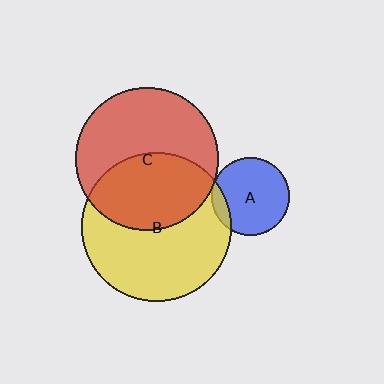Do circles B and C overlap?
Yes.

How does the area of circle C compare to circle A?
Approximately 3.4 times.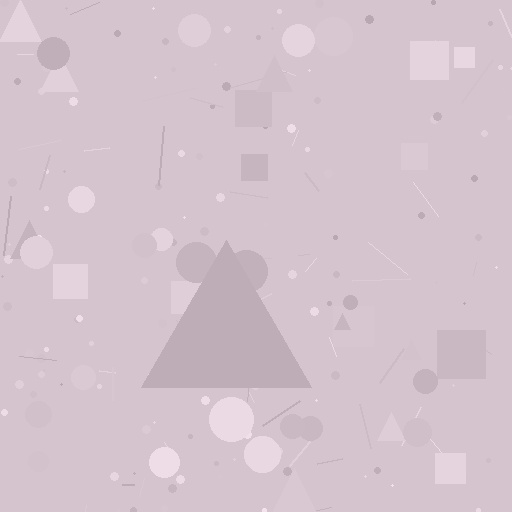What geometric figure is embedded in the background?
A triangle is embedded in the background.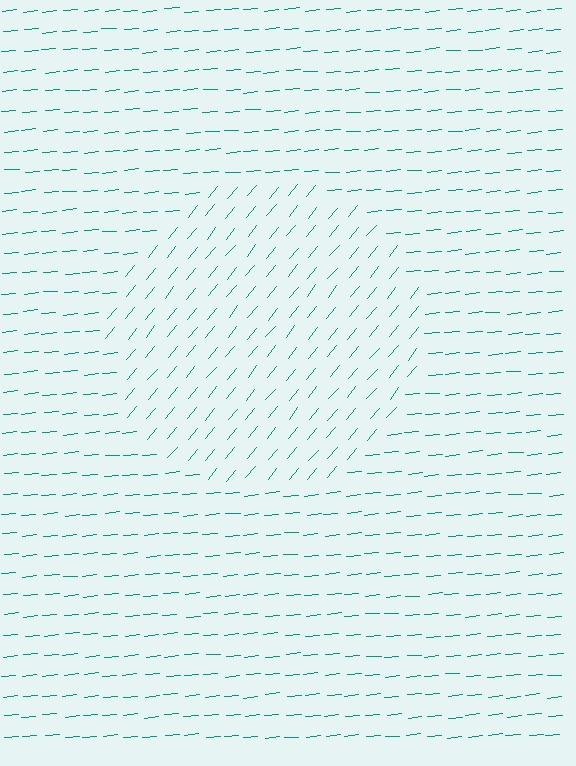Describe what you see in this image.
The image is filled with small teal line segments. A circle region in the image has lines oriented differently from the surrounding lines, creating a visible texture boundary.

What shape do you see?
I see a circle.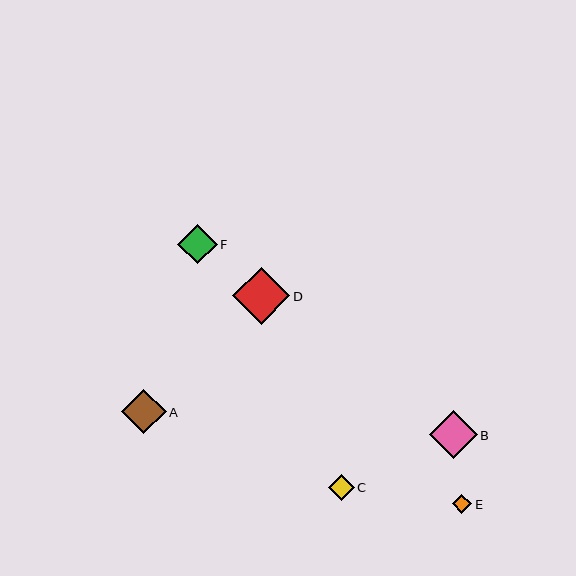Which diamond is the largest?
Diamond D is the largest with a size of approximately 57 pixels.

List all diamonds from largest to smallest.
From largest to smallest: D, B, A, F, C, E.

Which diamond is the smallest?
Diamond E is the smallest with a size of approximately 19 pixels.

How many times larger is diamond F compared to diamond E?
Diamond F is approximately 2.0 times the size of diamond E.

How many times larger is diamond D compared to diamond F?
Diamond D is approximately 1.4 times the size of diamond F.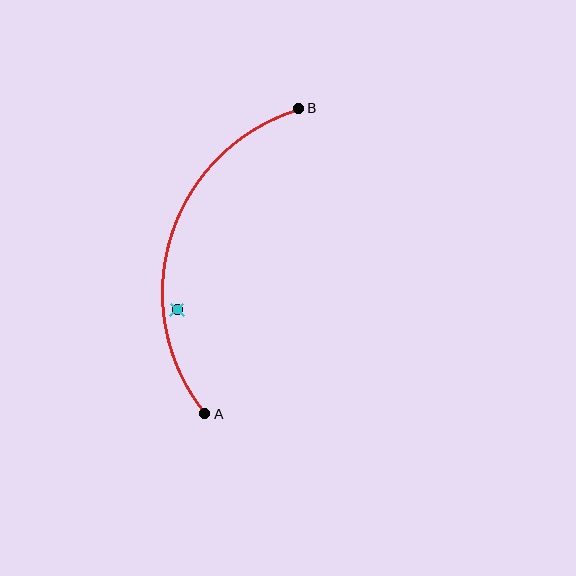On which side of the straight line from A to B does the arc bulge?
The arc bulges to the left of the straight line connecting A and B.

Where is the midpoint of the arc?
The arc midpoint is the point on the curve farthest from the straight line joining A and B. It sits to the left of that line.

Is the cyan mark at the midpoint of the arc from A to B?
No — the cyan mark does not lie on the arc at all. It sits slightly inside the curve.